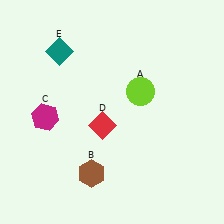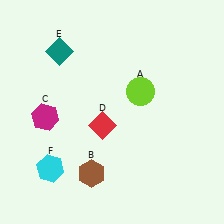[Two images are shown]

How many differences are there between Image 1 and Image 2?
There is 1 difference between the two images.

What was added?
A cyan hexagon (F) was added in Image 2.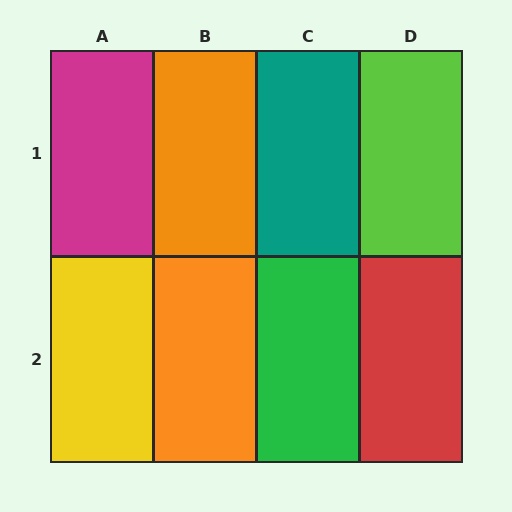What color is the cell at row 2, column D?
Red.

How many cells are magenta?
1 cell is magenta.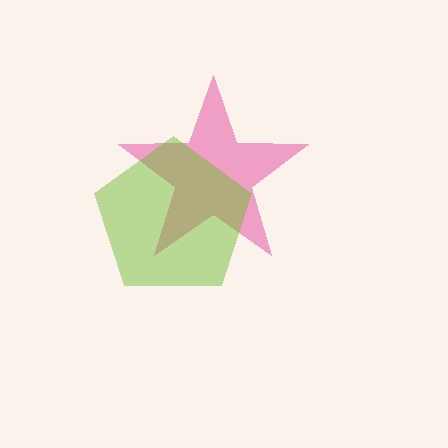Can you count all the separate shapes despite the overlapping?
Yes, there are 2 separate shapes.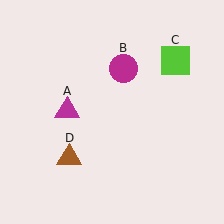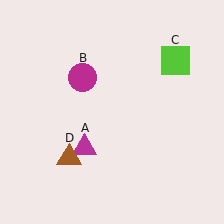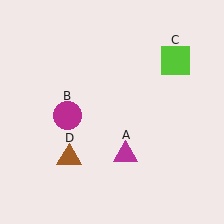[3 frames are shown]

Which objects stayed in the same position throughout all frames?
Lime square (object C) and brown triangle (object D) remained stationary.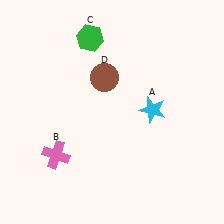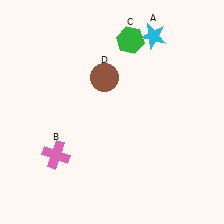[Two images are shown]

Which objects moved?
The objects that moved are: the cyan star (A), the green hexagon (C).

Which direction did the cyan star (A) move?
The cyan star (A) moved up.